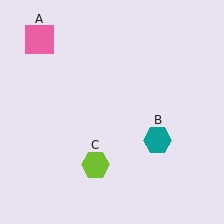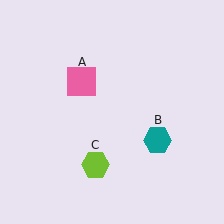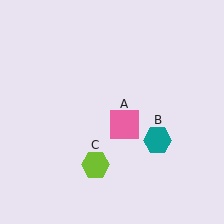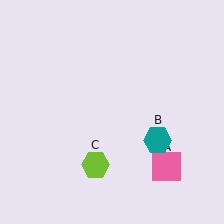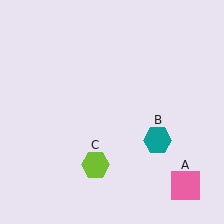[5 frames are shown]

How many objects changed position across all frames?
1 object changed position: pink square (object A).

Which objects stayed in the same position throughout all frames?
Teal hexagon (object B) and lime hexagon (object C) remained stationary.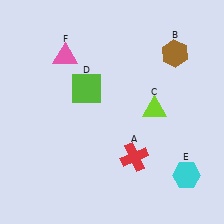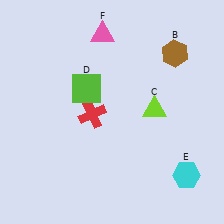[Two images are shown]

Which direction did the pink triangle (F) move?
The pink triangle (F) moved right.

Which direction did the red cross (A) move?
The red cross (A) moved up.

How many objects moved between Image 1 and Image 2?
2 objects moved between the two images.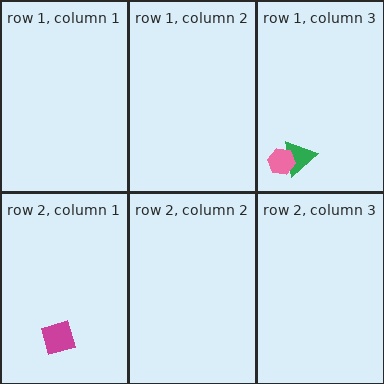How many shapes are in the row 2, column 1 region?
1.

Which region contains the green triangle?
The row 1, column 3 region.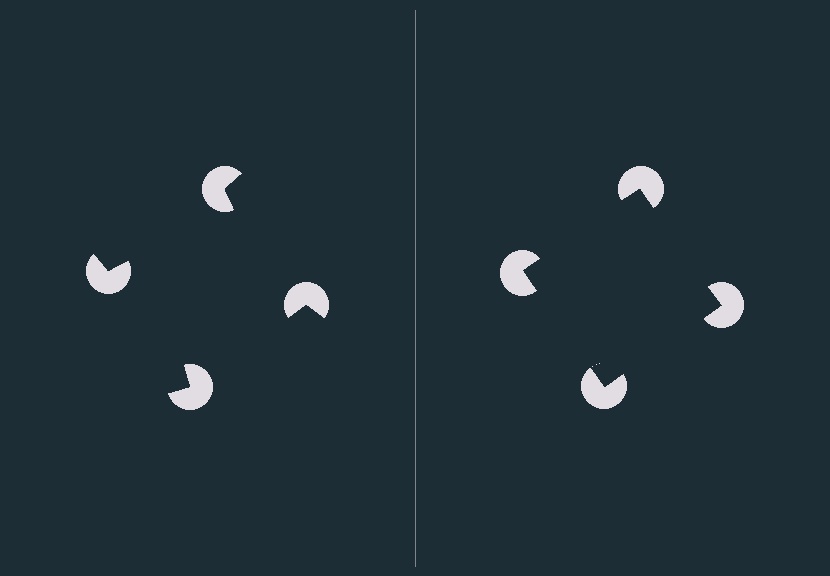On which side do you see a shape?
An illusory square appears on the right side. On the left side the wedge cuts are rotated, so no coherent shape forms.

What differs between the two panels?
The pac-man discs are positioned identically on both sides; only the wedge orientations differ. On the right they align to a square; on the left they are misaligned.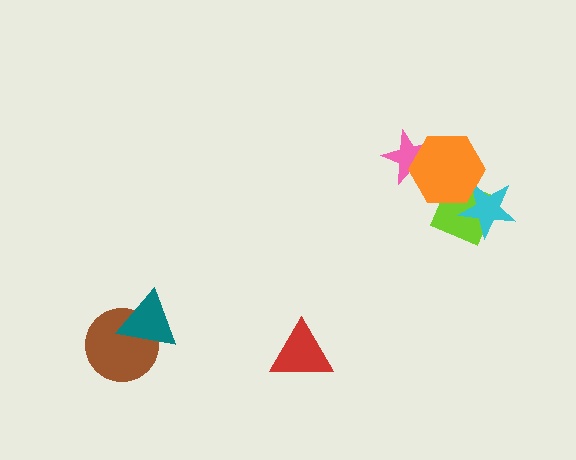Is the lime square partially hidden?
Yes, it is partially covered by another shape.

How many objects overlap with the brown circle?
1 object overlaps with the brown circle.